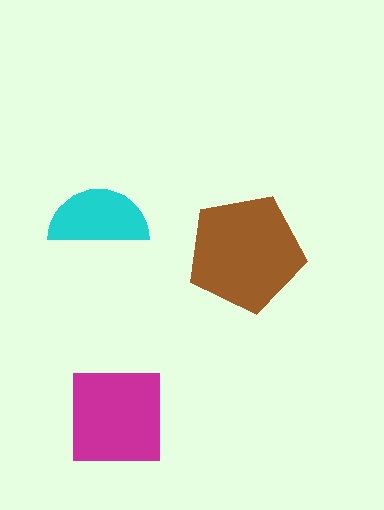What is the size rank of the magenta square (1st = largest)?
2nd.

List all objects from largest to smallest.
The brown pentagon, the magenta square, the cyan semicircle.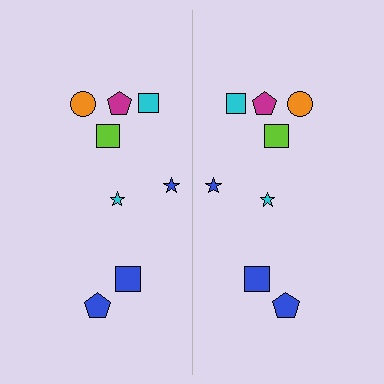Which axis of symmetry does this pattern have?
The pattern has a vertical axis of symmetry running through the center of the image.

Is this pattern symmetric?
Yes, this pattern has bilateral (reflection) symmetry.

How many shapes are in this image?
There are 16 shapes in this image.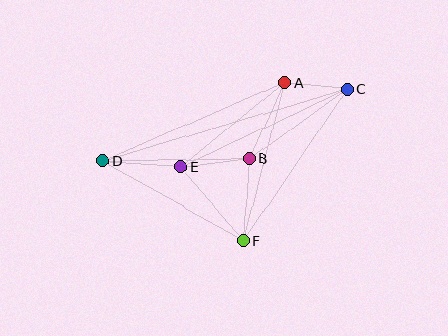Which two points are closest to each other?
Points A and C are closest to each other.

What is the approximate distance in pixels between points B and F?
The distance between B and F is approximately 82 pixels.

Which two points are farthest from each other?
Points C and D are farthest from each other.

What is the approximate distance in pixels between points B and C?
The distance between B and C is approximately 120 pixels.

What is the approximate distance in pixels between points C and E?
The distance between C and E is approximately 184 pixels.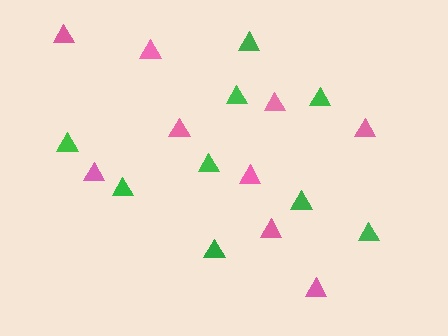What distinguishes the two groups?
There are 2 groups: one group of pink triangles (9) and one group of green triangles (9).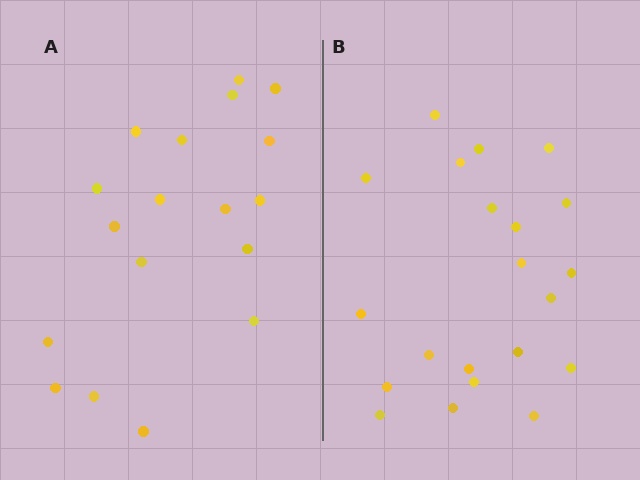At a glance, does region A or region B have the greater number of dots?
Region B (the right region) has more dots.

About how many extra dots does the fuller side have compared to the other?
Region B has just a few more — roughly 2 or 3 more dots than region A.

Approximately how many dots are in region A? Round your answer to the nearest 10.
About 20 dots. (The exact count is 18, which rounds to 20.)